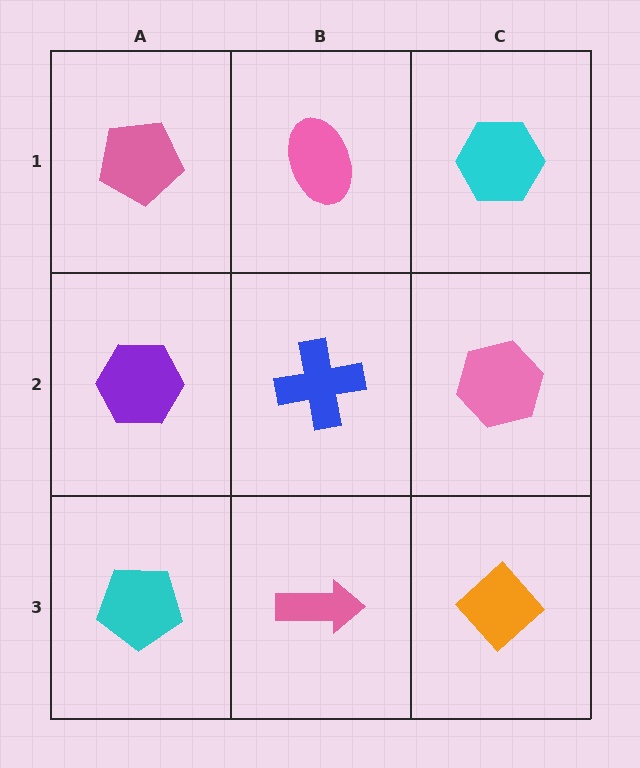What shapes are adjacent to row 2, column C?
A cyan hexagon (row 1, column C), an orange diamond (row 3, column C), a blue cross (row 2, column B).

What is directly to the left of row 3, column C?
A pink arrow.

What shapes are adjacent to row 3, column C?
A pink hexagon (row 2, column C), a pink arrow (row 3, column B).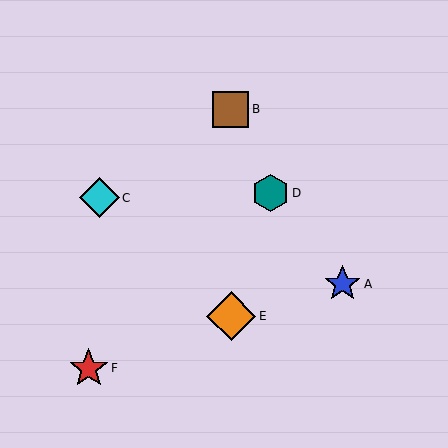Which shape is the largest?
The orange diamond (labeled E) is the largest.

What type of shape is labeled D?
Shape D is a teal hexagon.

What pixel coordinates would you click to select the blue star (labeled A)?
Click at (342, 284) to select the blue star A.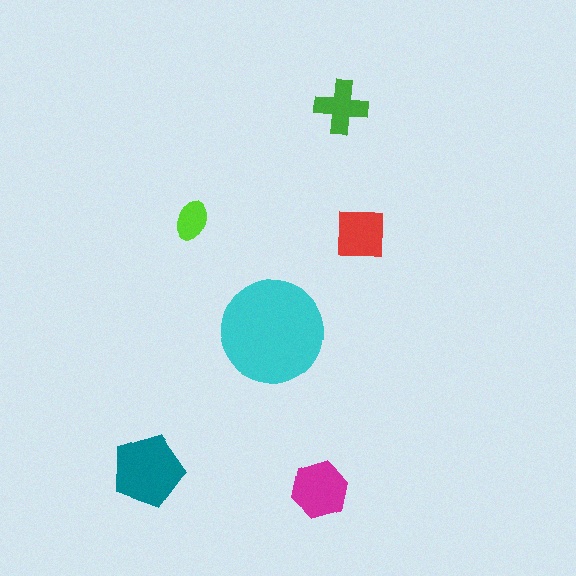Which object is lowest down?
The magenta hexagon is bottommost.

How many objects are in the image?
There are 6 objects in the image.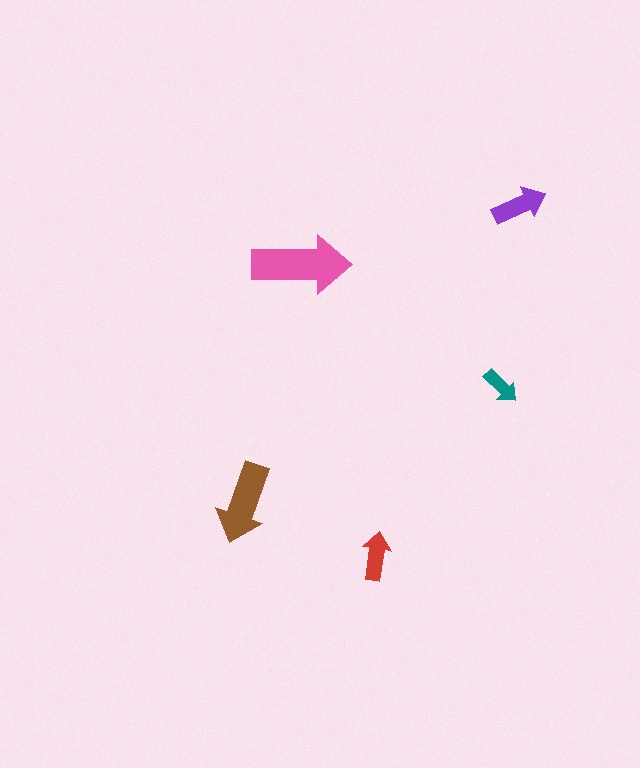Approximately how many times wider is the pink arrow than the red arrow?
About 2 times wider.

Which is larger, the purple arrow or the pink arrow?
The pink one.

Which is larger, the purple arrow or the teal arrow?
The purple one.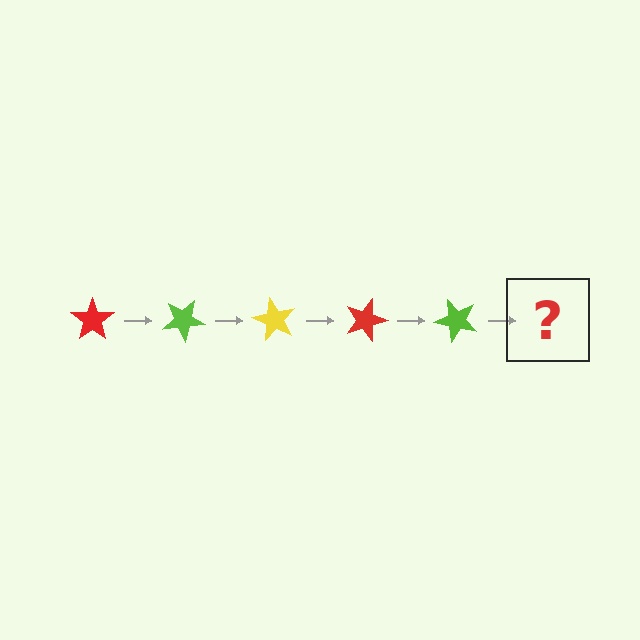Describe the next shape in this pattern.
It should be a yellow star, rotated 150 degrees from the start.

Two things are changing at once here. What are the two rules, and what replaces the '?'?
The two rules are that it rotates 30 degrees each step and the color cycles through red, lime, and yellow. The '?' should be a yellow star, rotated 150 degrees from the start.